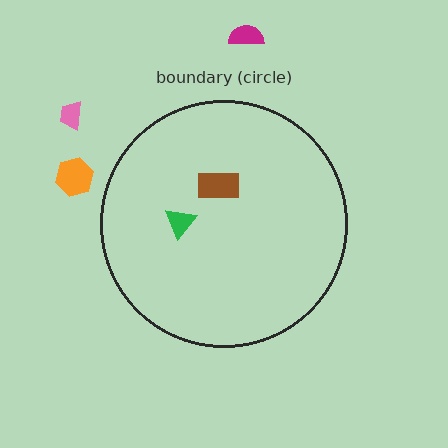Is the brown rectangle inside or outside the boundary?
Inside.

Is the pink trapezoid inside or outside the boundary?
Outside.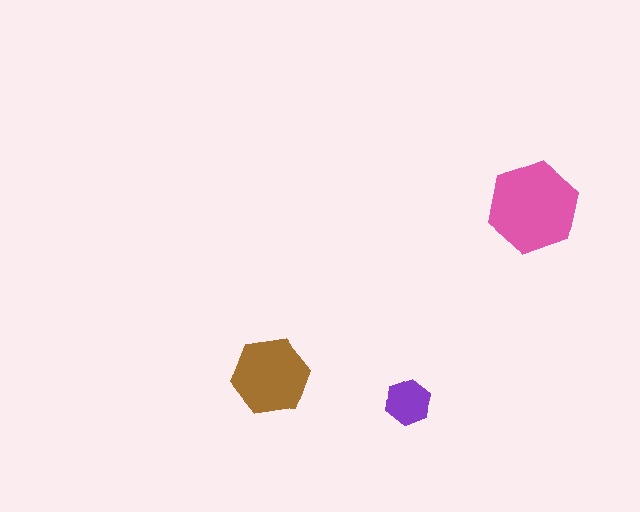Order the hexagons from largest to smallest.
the pink one, the brown one, the purple one.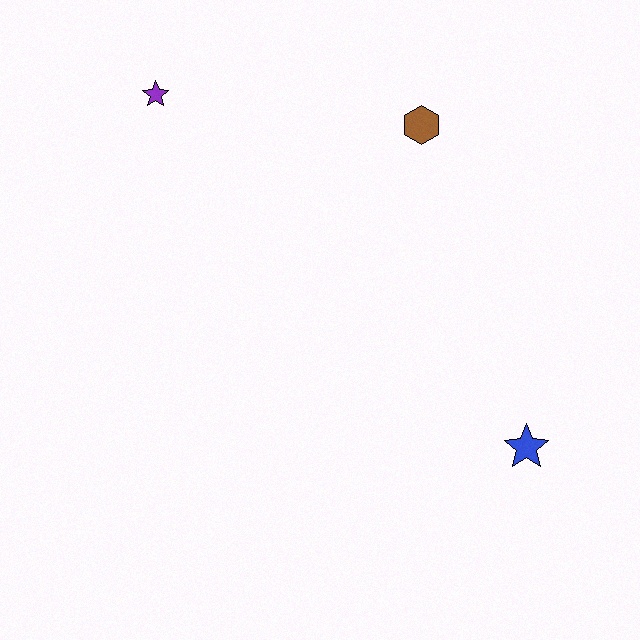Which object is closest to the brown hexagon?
The purple star is closest to the brown hexagon.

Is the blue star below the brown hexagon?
Yes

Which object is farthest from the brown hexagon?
The blue star is farthest from the brown hexagon.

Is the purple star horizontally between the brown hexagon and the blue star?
No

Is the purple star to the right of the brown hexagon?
No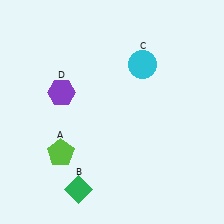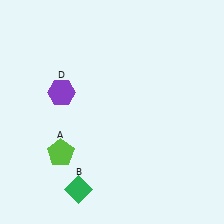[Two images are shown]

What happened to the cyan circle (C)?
The cyan circle (C) was removed in Image 2. It was in the top-right area of Image 1.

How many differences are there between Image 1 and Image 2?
There is 1 difference between the two images.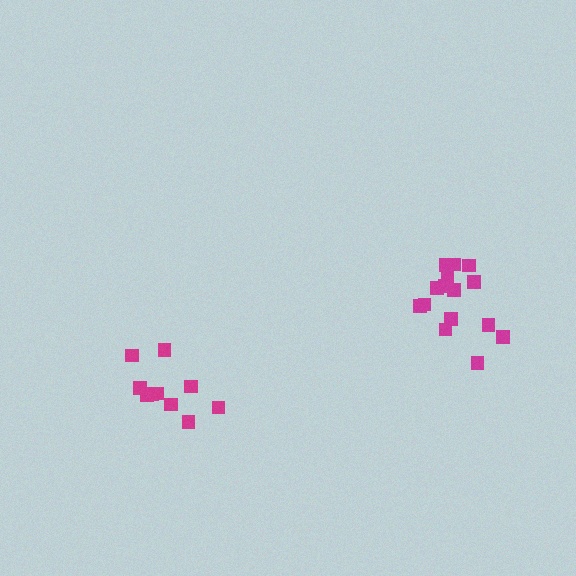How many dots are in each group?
Group 1: 10 dots, Group 2: 15 dots (25 total).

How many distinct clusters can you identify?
There are 2 distinct clusters.